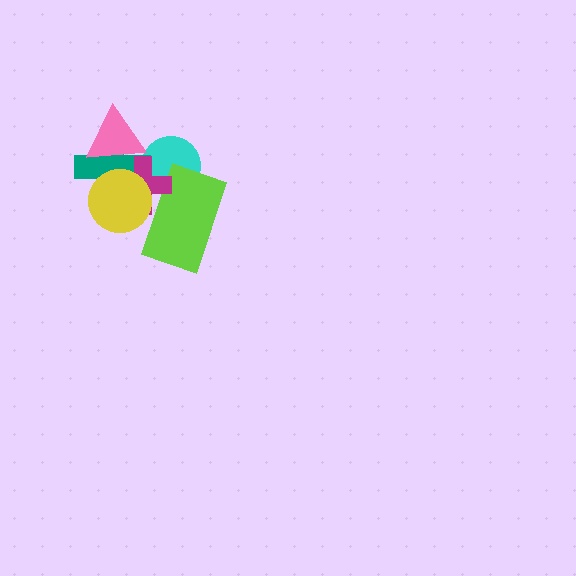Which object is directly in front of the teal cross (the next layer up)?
The pink triangle is directly in front of the teal cross.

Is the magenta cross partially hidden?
Yes, it is partially covered by another shape.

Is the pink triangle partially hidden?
Yes, it is partially covered by another shape.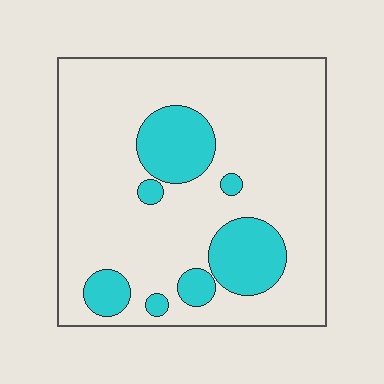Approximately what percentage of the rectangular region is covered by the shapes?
Approximately 20%.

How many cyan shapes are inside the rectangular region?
7.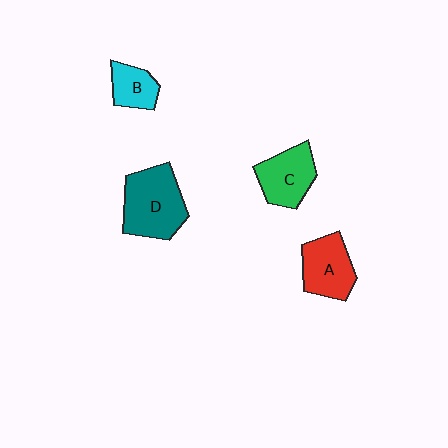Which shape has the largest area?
Shape D (teal).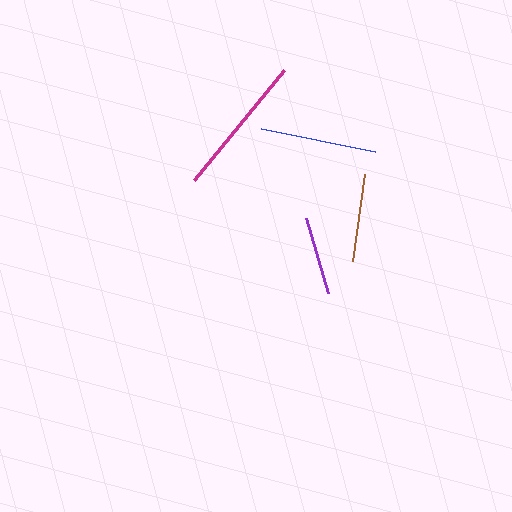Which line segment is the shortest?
The purple line is the shortest at approximately 78 pixels.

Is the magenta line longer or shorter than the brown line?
The magenta line is longer than the brown line.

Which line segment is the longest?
The magenta line is the longest at approximately 142 pixels.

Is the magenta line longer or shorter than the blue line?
The magenta line is longer than the blue line.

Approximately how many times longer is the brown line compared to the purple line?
The brown line is approximately 1.1 times the length of the purple line.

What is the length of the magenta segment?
The magenta segment is approximately 142 pixels long.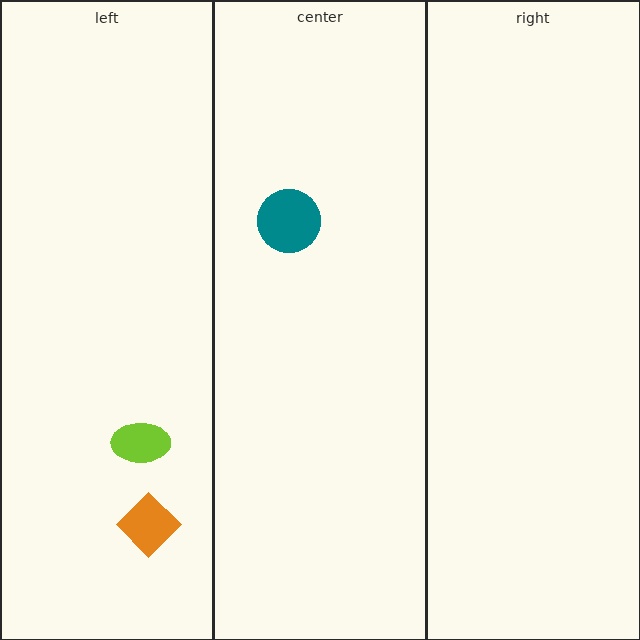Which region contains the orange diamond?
The left region.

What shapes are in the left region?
The orange diamond, the lime ellipse.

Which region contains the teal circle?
The center region.